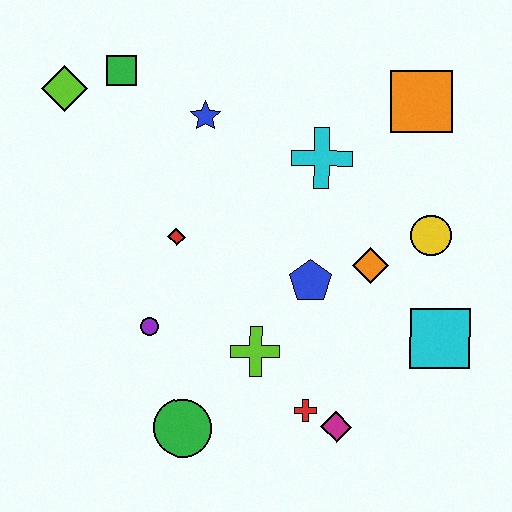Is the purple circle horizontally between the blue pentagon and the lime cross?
No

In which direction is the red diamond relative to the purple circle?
The red diamond is above the purple circle.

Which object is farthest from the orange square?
The green circle is farthest from the orange square.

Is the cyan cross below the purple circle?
No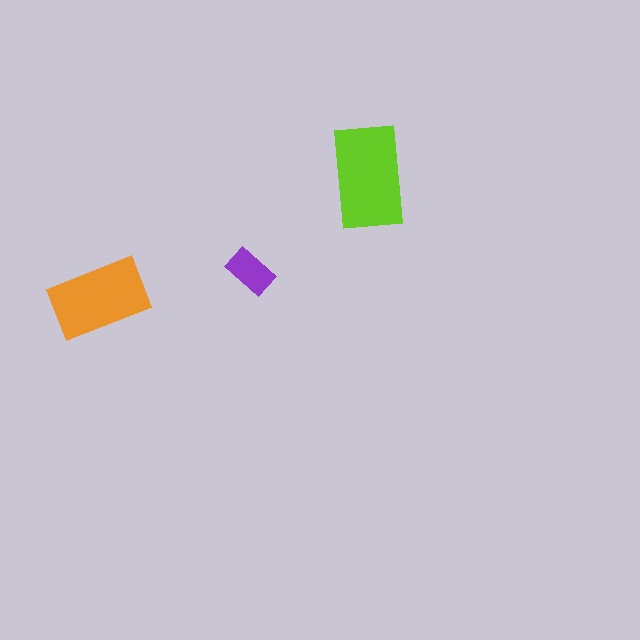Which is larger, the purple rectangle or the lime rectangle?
The lime one.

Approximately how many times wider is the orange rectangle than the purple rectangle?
About 2 times wider.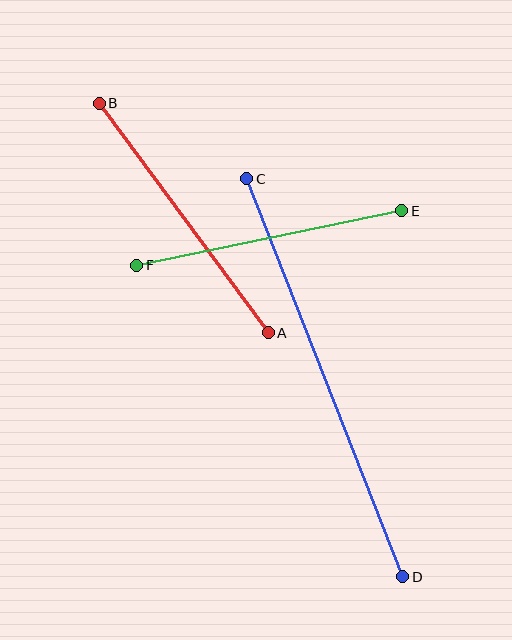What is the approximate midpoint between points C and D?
The midpoint is at approximately (325, 378) pixels.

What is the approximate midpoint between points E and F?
The midpoint is at approximately (269, 238) pixels.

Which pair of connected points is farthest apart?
Points C and D are farthest apart.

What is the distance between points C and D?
The distance is approximately 428 pixels.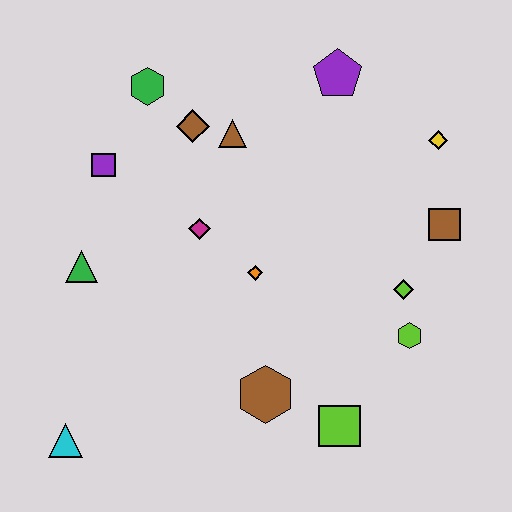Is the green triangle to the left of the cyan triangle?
No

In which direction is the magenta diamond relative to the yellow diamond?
The magenta diamond is to the left of the yellow diamond.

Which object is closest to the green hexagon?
The brown diamond is closest to the green hexagon.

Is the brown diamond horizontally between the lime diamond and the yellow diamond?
No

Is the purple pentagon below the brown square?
No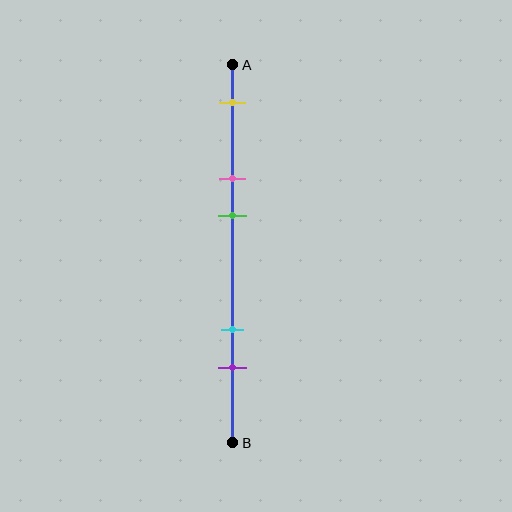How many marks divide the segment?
There are 5 marks dividing the segment.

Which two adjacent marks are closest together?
The pink and green marks are the closest adjacent pair.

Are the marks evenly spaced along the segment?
No, the marks are not evenly spaced.